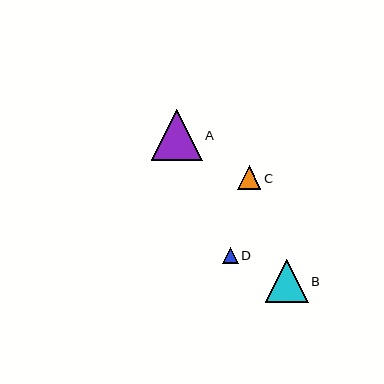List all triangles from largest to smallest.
From largest to smallest: A, B, C, D.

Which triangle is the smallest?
Triangle D is the smallest with a size of approximately 15 pixels.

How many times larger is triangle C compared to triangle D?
Triangle C is approximately 1.5 times the size of triangle D.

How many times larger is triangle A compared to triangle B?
Triangle A is approximately 1.2 times the size of triangle B.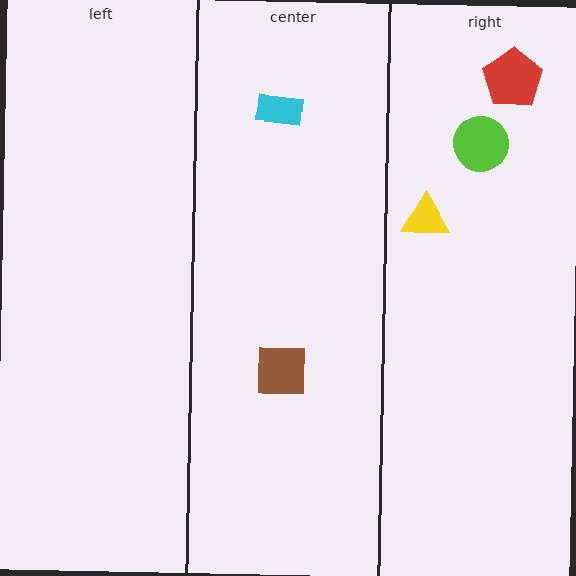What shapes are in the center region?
The brown square, the cyan rectangle.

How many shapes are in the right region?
3.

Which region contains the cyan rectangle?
The center region.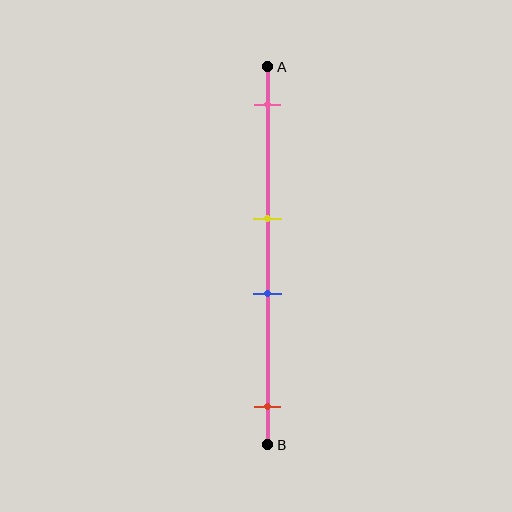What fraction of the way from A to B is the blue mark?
The blue mark is approximately 60% (0.6) of the way from A to B.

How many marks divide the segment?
There are 4 marks dividing the segment.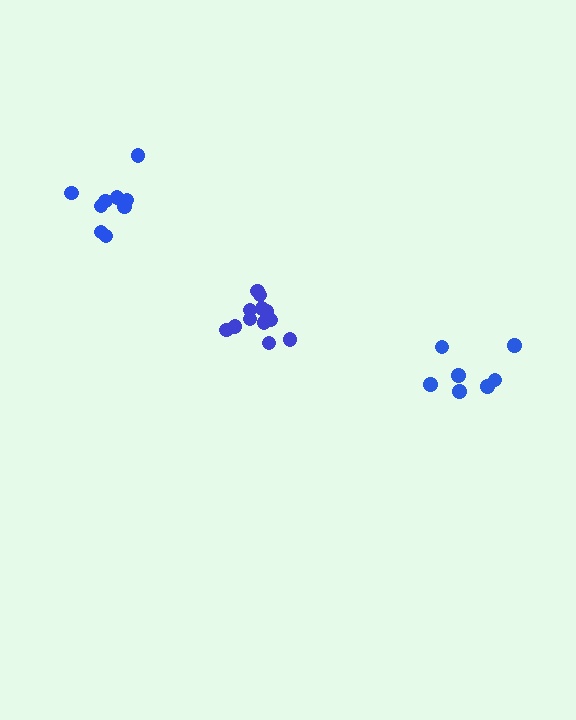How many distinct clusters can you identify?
There are 3 distinct clusters.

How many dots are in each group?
Group 1: 7 dots, Group 2: 12 dots, Group 3: 10 dots (29 total).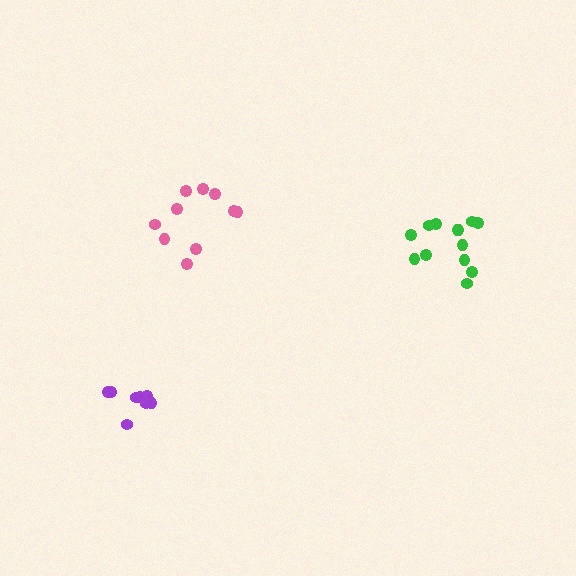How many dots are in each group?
Group 1: 8 dots, Group 2: 10 dots, Group 3: 13 dots (31 total).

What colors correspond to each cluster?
The clusters are colored: purple, pink, green.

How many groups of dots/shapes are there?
There are 3 groups.